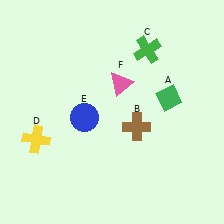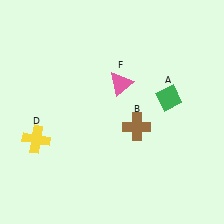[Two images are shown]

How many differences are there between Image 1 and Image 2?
There are 2 differences between the two images.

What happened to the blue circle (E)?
The blue circle (E) was removed in Image 2. It was in the bottom-left area of Image 1.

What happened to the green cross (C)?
The green cross (C) was removed in Image 2. It was in the top-right area of Image 1.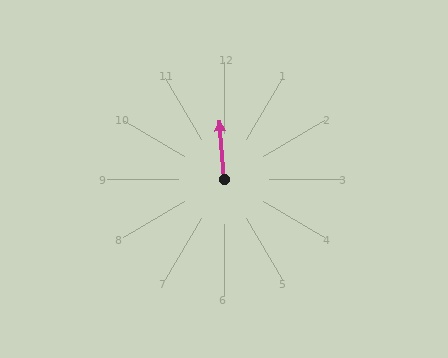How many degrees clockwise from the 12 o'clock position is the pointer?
Approximately 355 degrees.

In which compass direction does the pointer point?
North.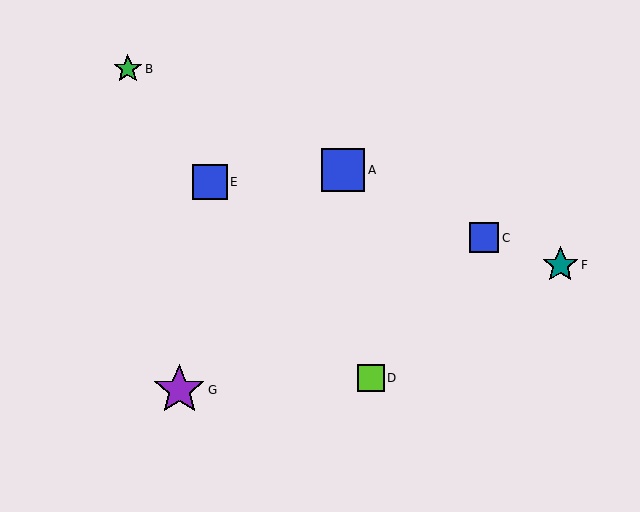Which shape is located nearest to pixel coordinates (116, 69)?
The green star (labeled B) at (128, 69) is nearest to that location.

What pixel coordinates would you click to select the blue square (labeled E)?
Click at (210, 182) to select the blue square E.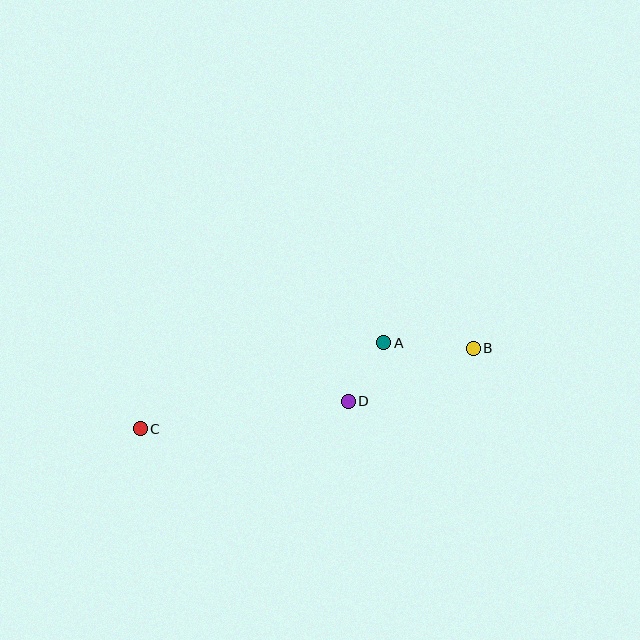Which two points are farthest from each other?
Points B and C are farthest from each other.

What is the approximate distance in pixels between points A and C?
The distance between A and C is approximately 258 pixels.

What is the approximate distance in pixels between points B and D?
The distance between B and D is approximately 136 pixels.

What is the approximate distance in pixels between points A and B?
The distance between A and B is approximately 89 pixels.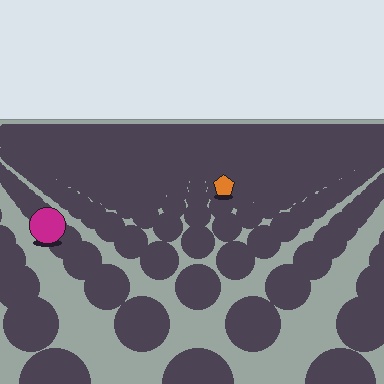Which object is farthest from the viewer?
The orange pentagon is farthest from the viewer. It appears smaller and the ground texture around it is denser.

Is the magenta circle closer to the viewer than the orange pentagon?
Yes. The magenta circle is closer — you can tell from the texture gradient: the ground texture is coarser near it.